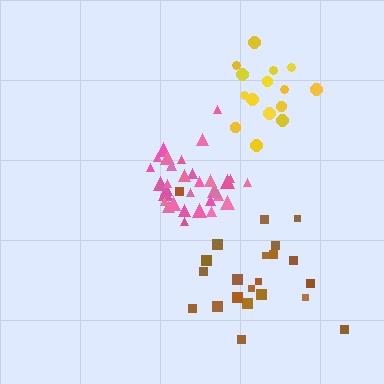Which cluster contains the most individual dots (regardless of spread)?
Pink (31).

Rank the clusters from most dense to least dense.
pink, yellow, brown.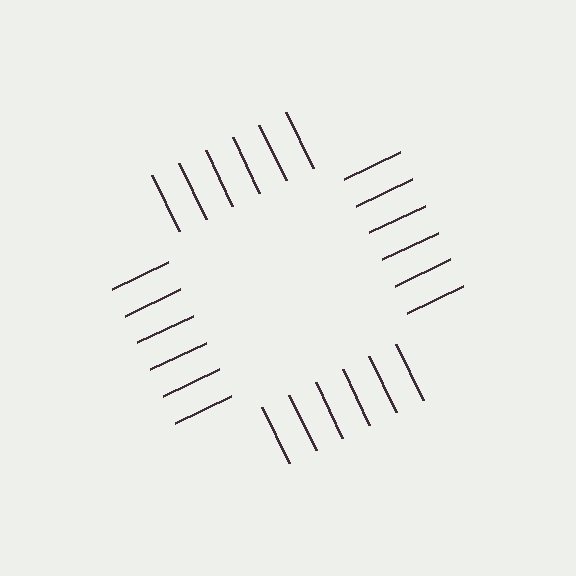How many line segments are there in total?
24 — 6 along each of the 4 edges.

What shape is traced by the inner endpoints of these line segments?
An illusory square — the line segments terminate on its edges but no continuous stroke is drawn.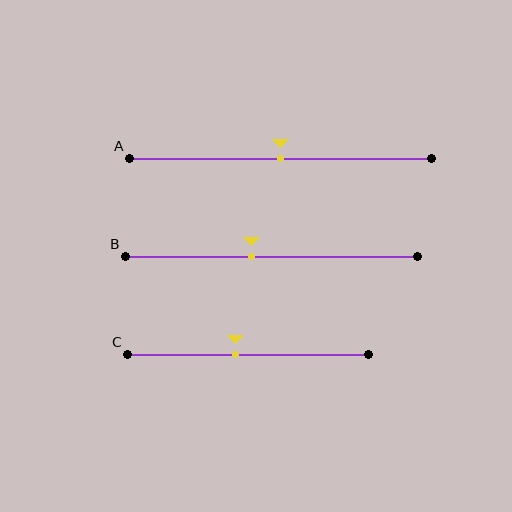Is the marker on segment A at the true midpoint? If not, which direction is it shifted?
Yes, the marker on segment A is at the true midpoint.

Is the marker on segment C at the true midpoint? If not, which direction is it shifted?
No, the marker on segment C is shifted to the left by about 5% of the segment length.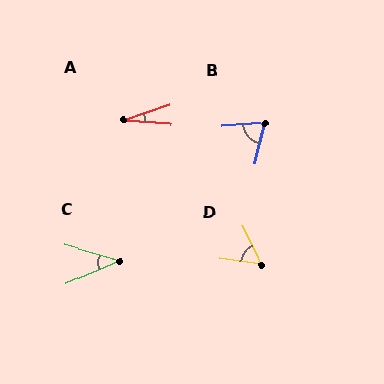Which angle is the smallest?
A, at approximately 22 degrees.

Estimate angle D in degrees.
Approximately 55 degrees.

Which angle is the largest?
B, at approximately 72 degrees.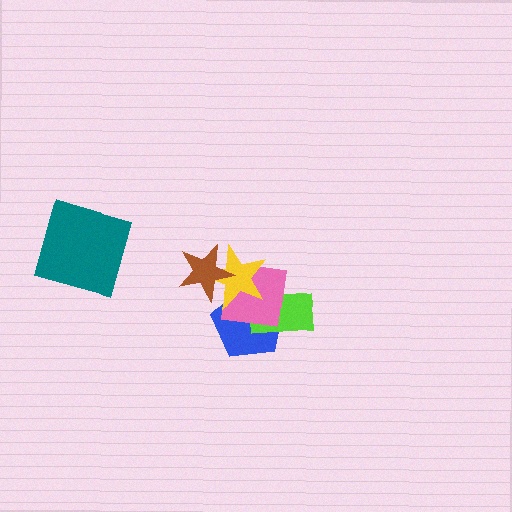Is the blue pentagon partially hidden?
Yes, it is partially covered by another shape.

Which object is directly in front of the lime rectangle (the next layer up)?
The pink square is directly in front of the lime rectangle.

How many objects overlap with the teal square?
0 objects overlap with the teal square.